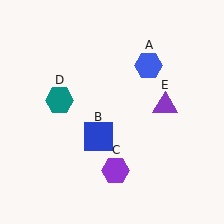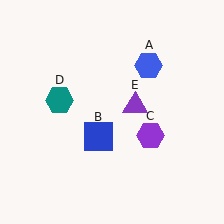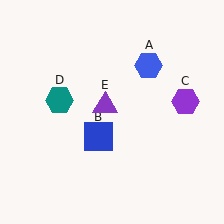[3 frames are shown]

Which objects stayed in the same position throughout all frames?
Blue hexagon (object A) and blue square (object B) and teal hexagon (object D) remained stationary.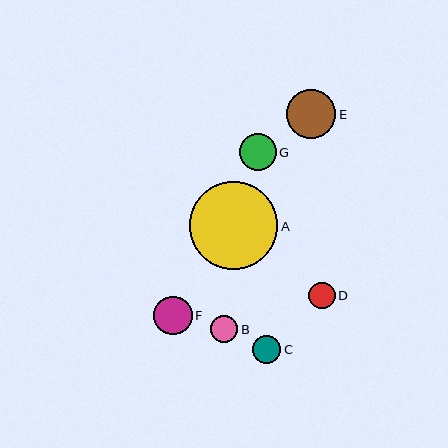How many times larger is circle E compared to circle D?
Circle E is approximately 1.9 times the size of circle D.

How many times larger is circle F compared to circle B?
Circle F is approximately 1.4 times the size of circle B.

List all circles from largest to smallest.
From largest to smallest: A, E, F, G, C, B, D.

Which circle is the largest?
Circle A is the largest with a size of approximately 88 pixels.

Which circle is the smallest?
Circle D is the smallest with a size of approximately 26 pixels.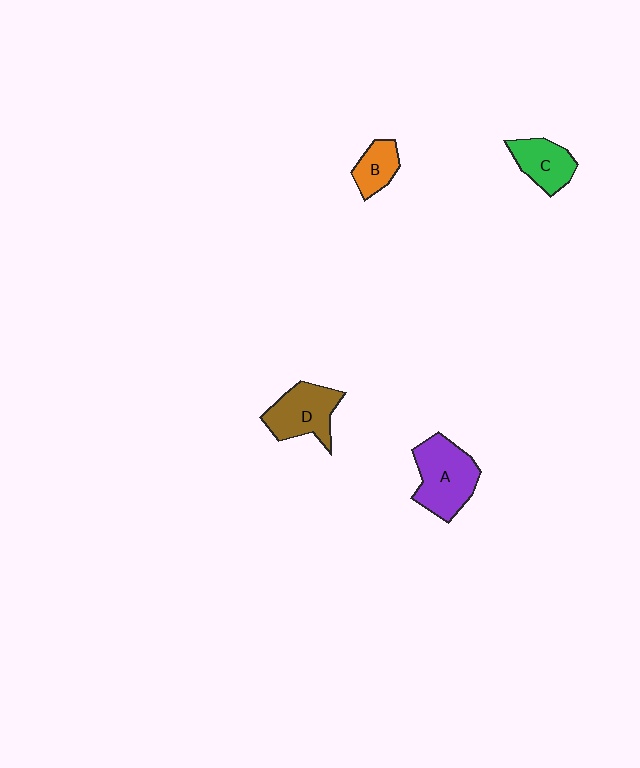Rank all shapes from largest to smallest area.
From largest to smallest: A (purple), D (brown), C (green), B (orange).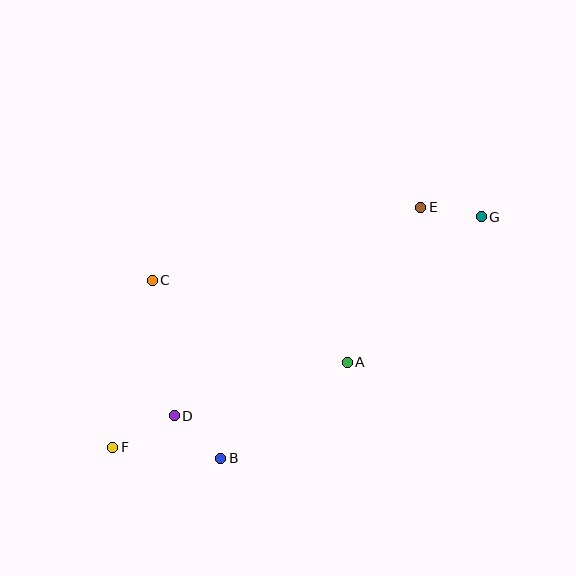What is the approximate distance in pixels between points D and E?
The distance between D and E is approximately 323 pixels.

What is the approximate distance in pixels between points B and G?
The distance between B and G is approximately 355 pixels.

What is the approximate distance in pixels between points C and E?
The distance between C and E is approximately 278 pixels.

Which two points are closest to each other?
Points E and G are closest to each other.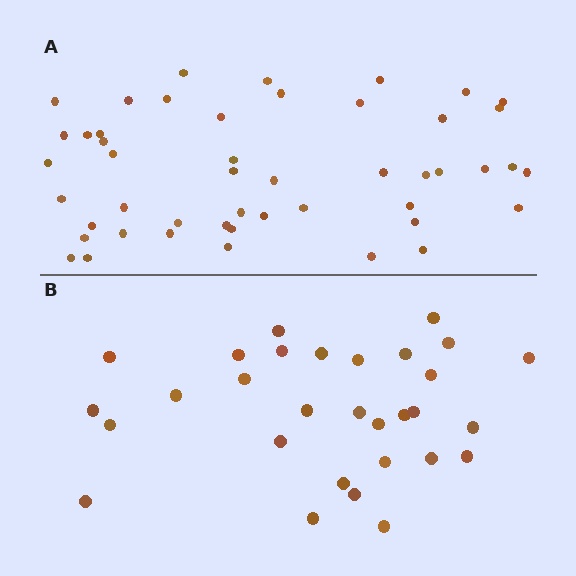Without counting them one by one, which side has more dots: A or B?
Region A (the top region) has more dots.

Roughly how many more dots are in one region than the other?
Region A has approximately 20 more dots than region B.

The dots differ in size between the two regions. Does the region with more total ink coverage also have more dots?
No. Region B has more total ink coverage because its dots are larger, but region A actually contains more individual dots. Total area can be misleading — the number of items is what matters here.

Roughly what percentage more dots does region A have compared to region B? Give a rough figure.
About 60% more.